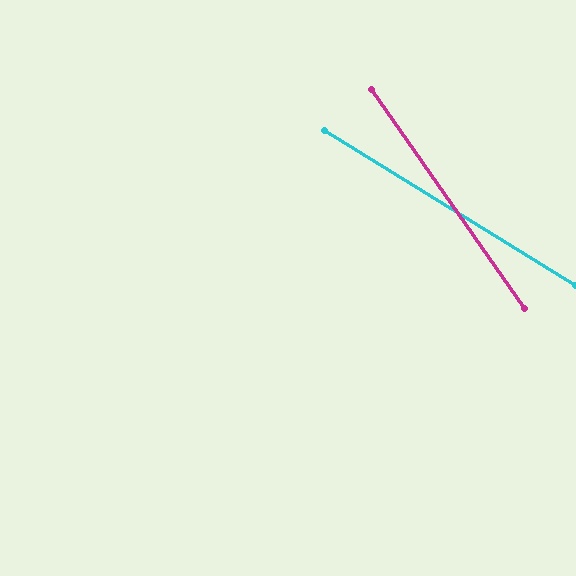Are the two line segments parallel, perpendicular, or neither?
Neither parallel nor perpendicular — they differ by about 23°.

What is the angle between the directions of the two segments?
Approximately 23 degrees.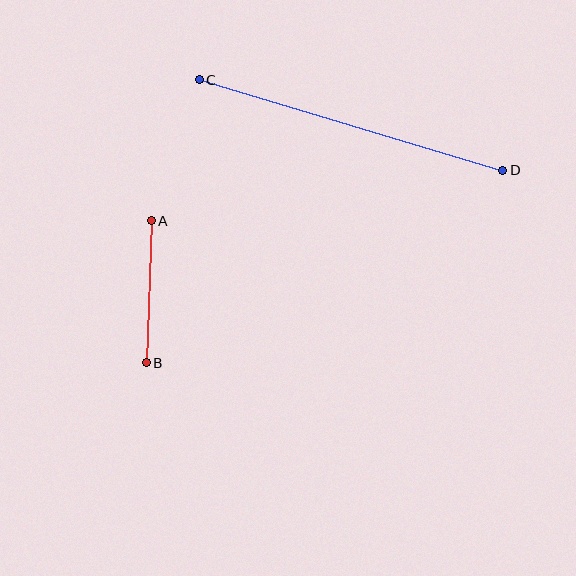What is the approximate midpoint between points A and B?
The midpoint is at approximately (149, 292) pixels.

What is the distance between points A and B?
The distance is approximately 142 pixels.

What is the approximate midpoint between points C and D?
The midpoint is at approximately (351, 125) pixels.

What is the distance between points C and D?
The distance is approximately 317 pixels.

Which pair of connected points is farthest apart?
Points C and D are farthest apart.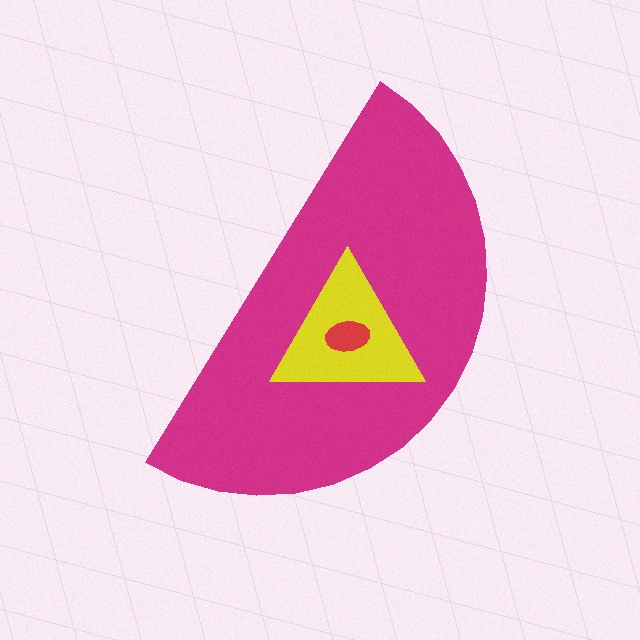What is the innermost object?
The red ellipse.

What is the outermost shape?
The magenta semicircle.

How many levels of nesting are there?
3.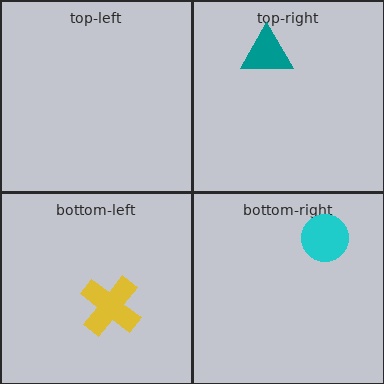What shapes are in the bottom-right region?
The cyan circle.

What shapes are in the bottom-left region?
The yellow cross.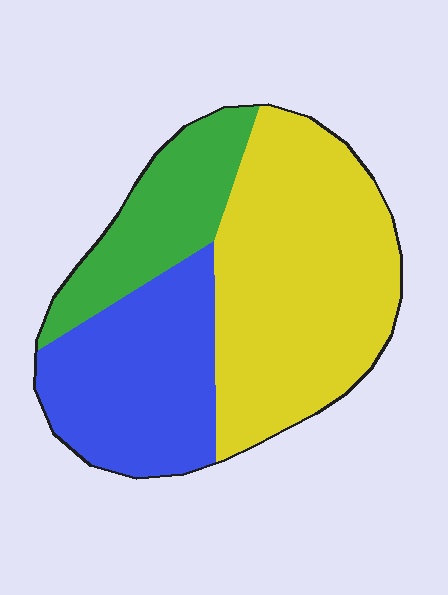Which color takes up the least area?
Green, at roughly 20%.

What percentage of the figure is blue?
Blue covers 31% of the figure.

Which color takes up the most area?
Yellow, at roughly 50%.